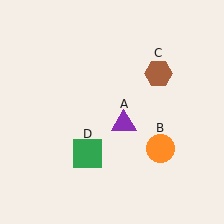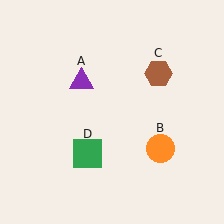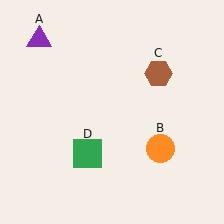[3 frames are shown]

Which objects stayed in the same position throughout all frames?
Orange circle (object B) and brown hexagon (object C) and green square (object D) remained stationary.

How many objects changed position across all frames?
1 object changed position: purple triangle (object A).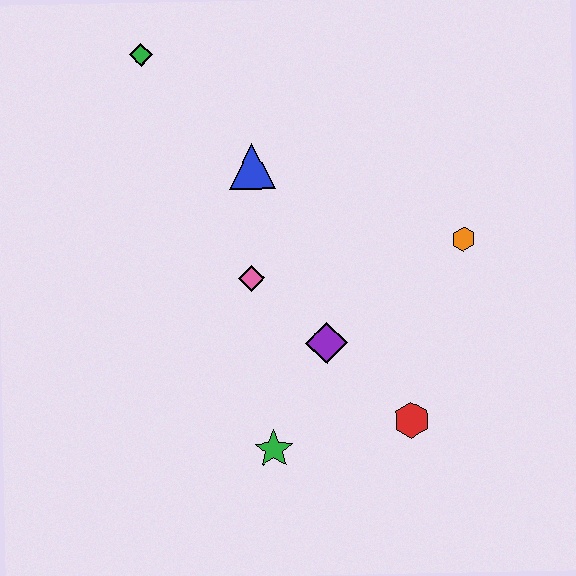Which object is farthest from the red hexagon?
The green diamond is farthest from the red hexagon.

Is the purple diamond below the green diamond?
Yes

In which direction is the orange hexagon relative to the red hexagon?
The orange hexagon is above the red hexagon.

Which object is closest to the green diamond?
The blue triangle is closest to the green diamond.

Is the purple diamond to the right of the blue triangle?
Yes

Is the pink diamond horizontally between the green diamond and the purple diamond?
Yes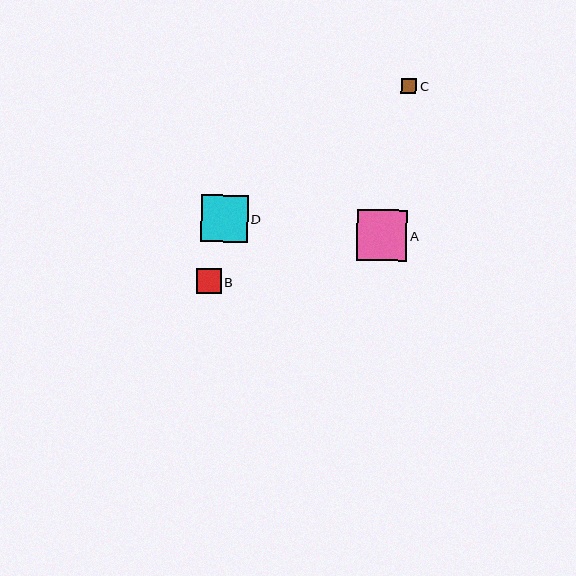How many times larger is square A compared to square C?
Square A is approximately 3.3 times the size of square C.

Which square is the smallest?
Square C is the smallest with a size of approximately 15 pixels.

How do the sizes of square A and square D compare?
Square A and square D are approximately the same size.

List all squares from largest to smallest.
From largest to smallest: A, D, B, C.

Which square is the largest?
Square A is the largest with a size of approximately 51 pixels.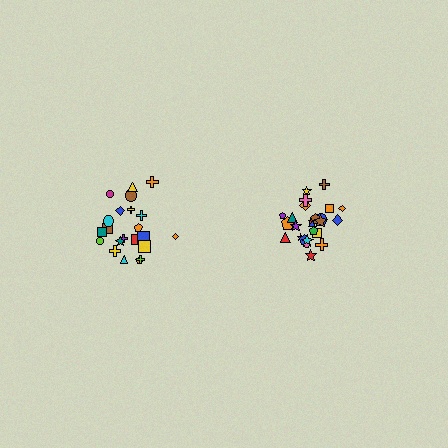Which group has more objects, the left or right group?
The right group.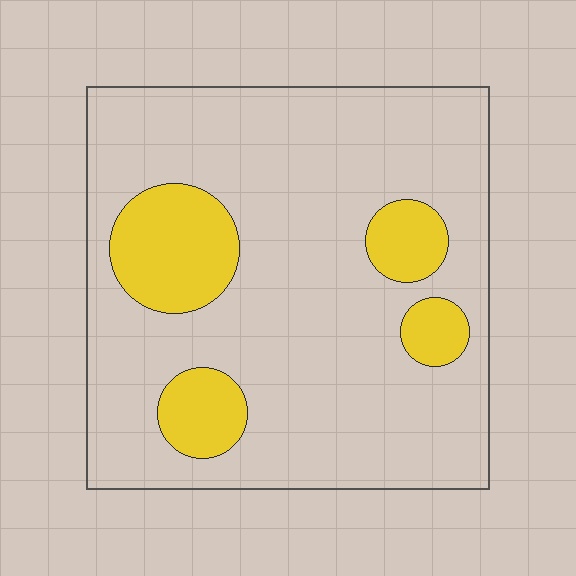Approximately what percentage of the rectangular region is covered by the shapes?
Approximately 20%.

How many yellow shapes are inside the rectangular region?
4.